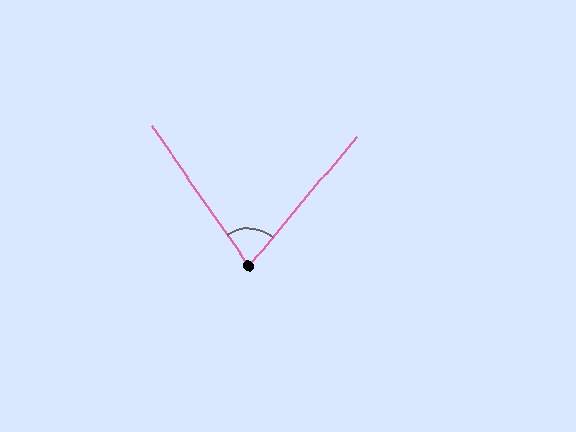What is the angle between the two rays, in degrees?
Approximately 74 degrees.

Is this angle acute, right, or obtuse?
It is acute.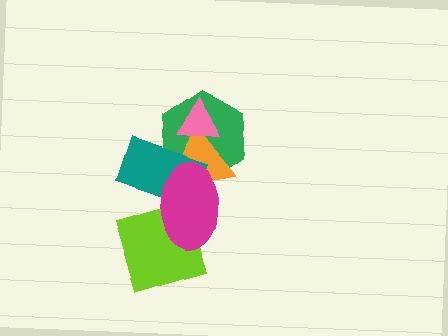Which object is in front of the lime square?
The magenta ellipse is in front of the lime square.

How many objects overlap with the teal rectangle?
3 objects overlap with the teal rectangle.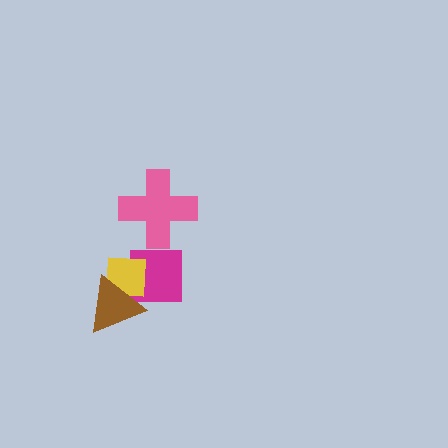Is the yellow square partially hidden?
Yes, it is partially covered by another shape.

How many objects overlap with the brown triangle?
2 objects overlap with the brown triangle.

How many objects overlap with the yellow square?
2 objects overlap with the yellow square.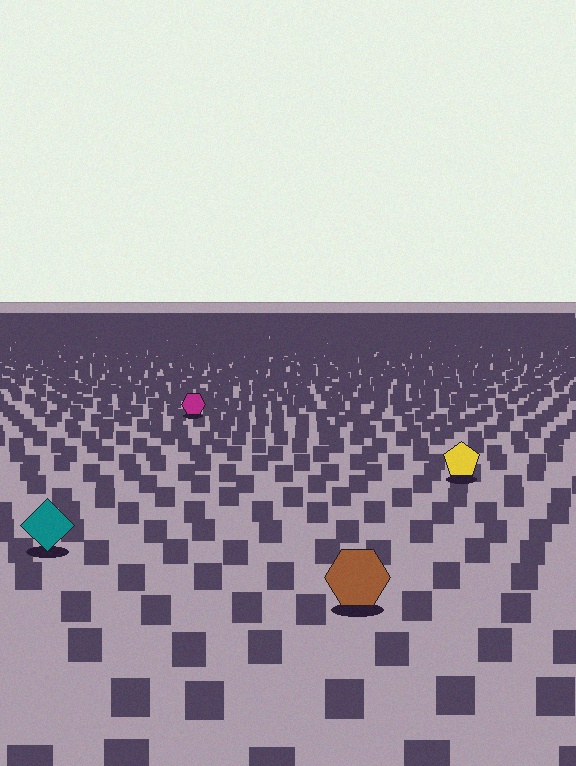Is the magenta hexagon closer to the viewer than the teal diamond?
No. The teal diamond is closer — you can tell from the texture gradient: the ground texture is coarser near it.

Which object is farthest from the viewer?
The magenta hexagon is farthest from the viewer. It appears smaller and the ground texture around it is denser.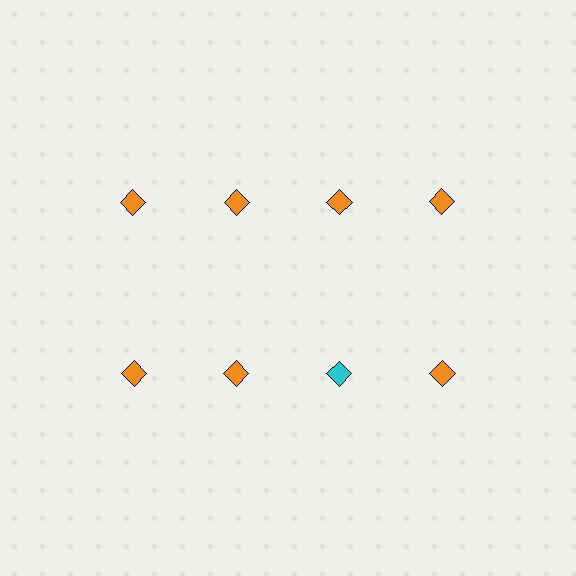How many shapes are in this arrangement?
There are 8 shapes arranged in a grid pattern.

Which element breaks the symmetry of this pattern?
The cyan diamond in the second row, center column breaks the symmetry. All other shapes are orange diamonds.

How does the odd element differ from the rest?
It has a different color: cyan instead of orange.